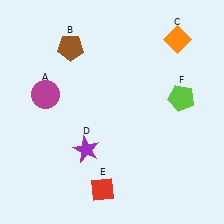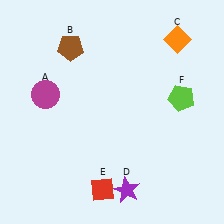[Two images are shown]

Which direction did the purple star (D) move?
The purple star (D) moved down.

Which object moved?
The purple star (D) moved down.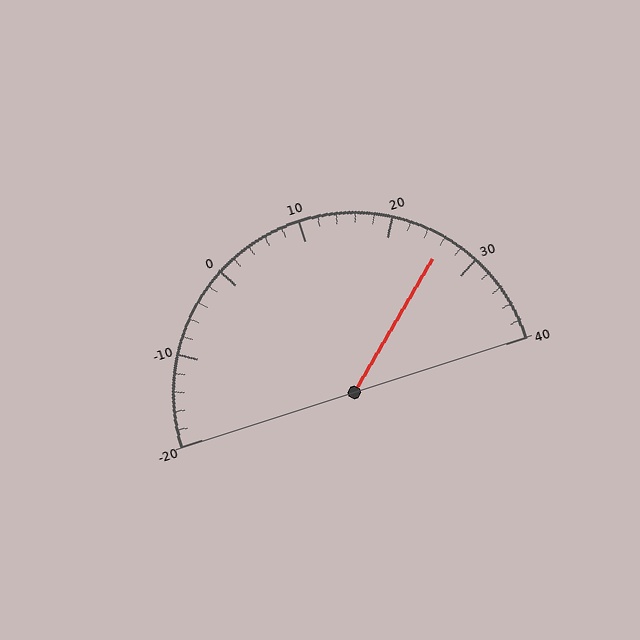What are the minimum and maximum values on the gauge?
The gauge ranges from -20 to 40.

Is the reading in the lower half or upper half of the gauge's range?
The reading is in the upper half of the range (-20 to 40).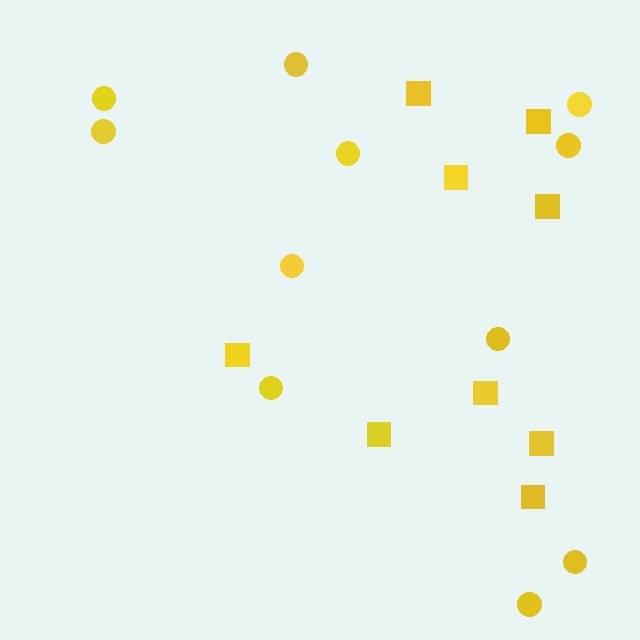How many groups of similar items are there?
There are 2 groups: one group of squares (9) and one group of circles (11).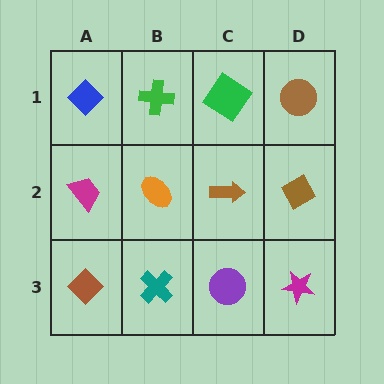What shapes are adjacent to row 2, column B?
A green cross (row 1, column B), a teal cross (row 3, column B), a magenta trapezoid (row 2, column A), a brown arrow (row 2, column C).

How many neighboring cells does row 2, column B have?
4.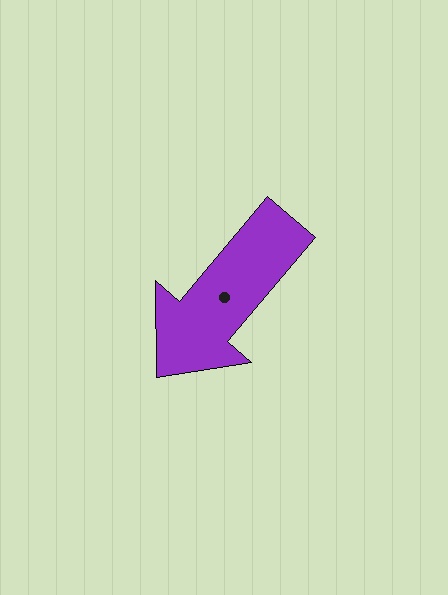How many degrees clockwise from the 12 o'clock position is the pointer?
Approximately 220 degrees.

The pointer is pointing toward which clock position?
Roughly 7 o'clock.